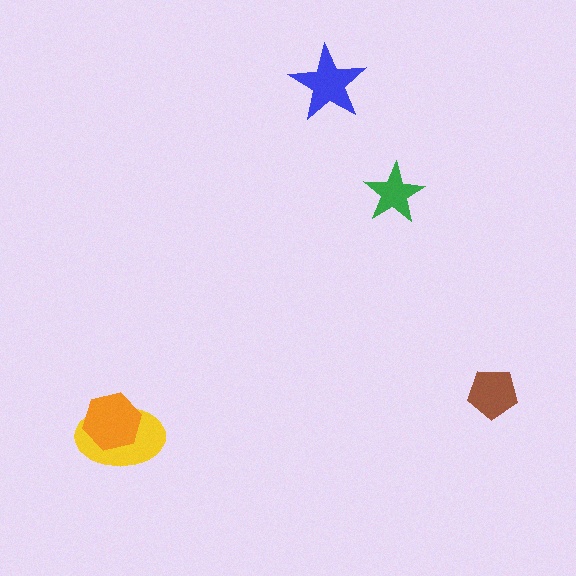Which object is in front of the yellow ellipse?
The orange hexagon is in front of the yellow ellipse.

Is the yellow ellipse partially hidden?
Yes, it is partially covered by another shape.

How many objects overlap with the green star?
0 objects overlap with the green star.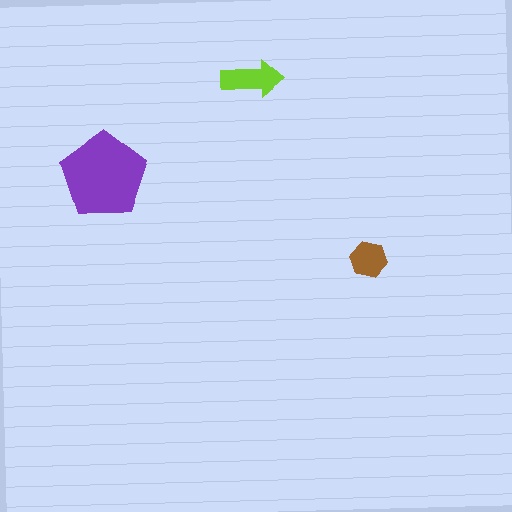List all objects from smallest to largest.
The brown hexagon, the lime arrow, the purple pentagon.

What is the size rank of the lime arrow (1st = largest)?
2nd.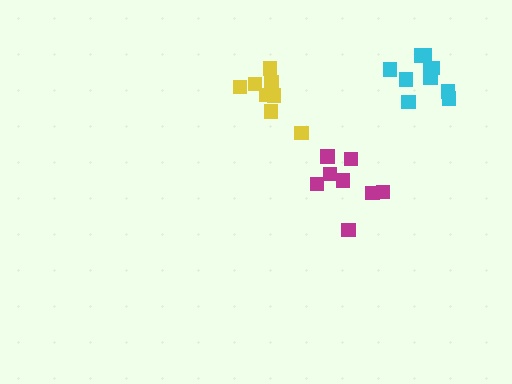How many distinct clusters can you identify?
There are 3 distinct clusters.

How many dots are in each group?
Group 1: 8 dots, Group 2: 10 dots, Group 3: 8 dots (26 total).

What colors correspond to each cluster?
The clusters are colored: magenta, cyan, yellow.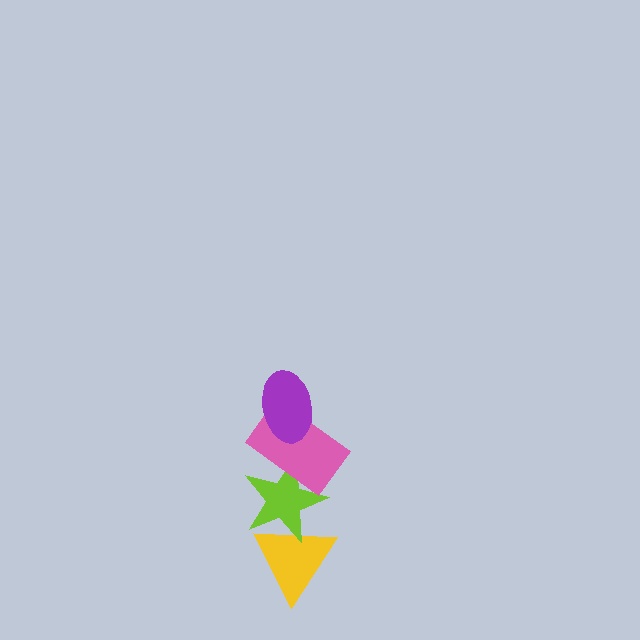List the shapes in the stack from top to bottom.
From top to bottom: the purple ellipse, the pink rectangle, the lime star, the yellow triangle.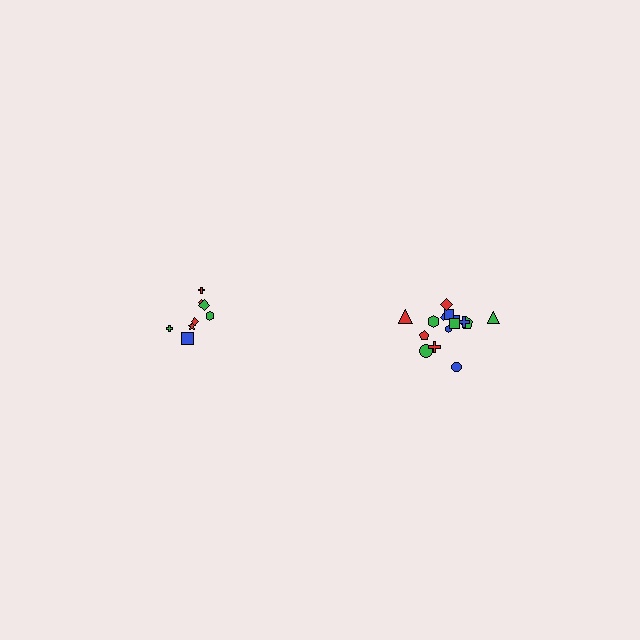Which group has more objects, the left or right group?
The right group.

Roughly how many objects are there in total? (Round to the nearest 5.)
Roughly 25 objects in total.